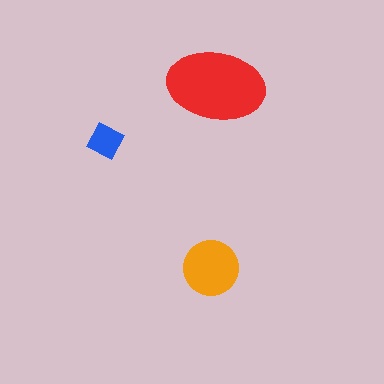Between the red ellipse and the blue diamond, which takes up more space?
The red ellipse.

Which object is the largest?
The red ellipse.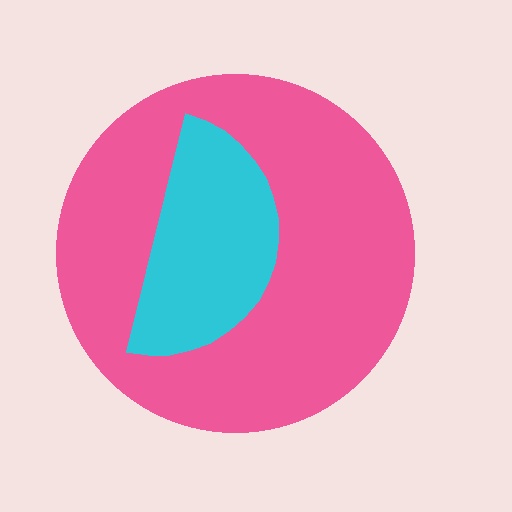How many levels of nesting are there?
2.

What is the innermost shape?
The cyan semicircle.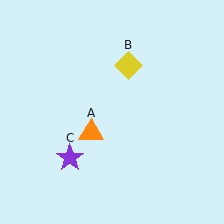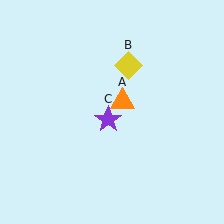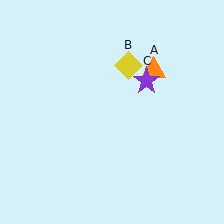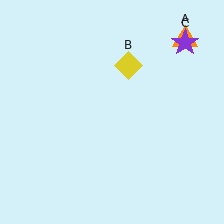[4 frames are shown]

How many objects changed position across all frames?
2 objects changed position: orange triangle (object A), purple star (object C).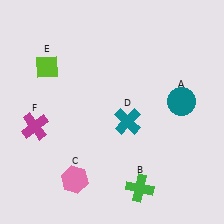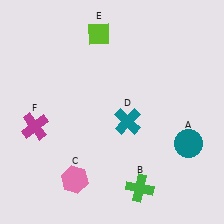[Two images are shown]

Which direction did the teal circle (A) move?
The teal circle (A) moved down.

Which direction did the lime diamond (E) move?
The lime diamond (E) moved right.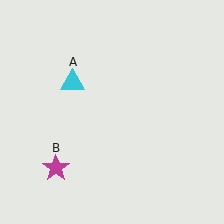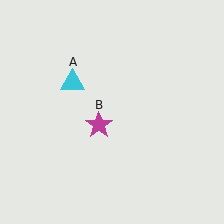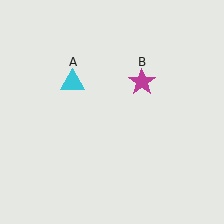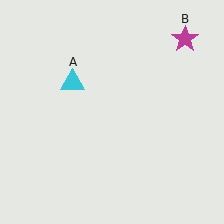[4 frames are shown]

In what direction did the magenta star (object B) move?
The magenta star (object B) moved up and to the right.